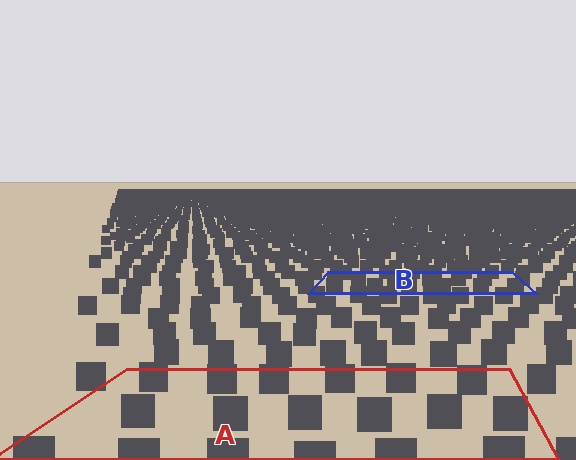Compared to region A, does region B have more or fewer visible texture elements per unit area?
Region B has more texture elements per unit area — they are packed more densely because it is farther away.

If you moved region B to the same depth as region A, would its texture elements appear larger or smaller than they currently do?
They would appear larger. At a closer depth, the same texture elements are projected at a bigger on-screen size.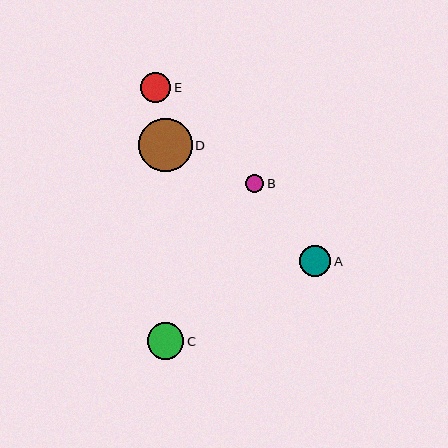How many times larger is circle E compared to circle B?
Circle E is approximately 1.7 times the size of circle B.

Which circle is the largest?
Circle D is the largest with a size of approximately 54 pixels.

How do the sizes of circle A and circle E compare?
Circle A and circle E are approximately the same size.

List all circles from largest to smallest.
From largest to smallest: D, C, A, E, B.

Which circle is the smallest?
Circle B is the smallest with a size of approximately 18 pixels.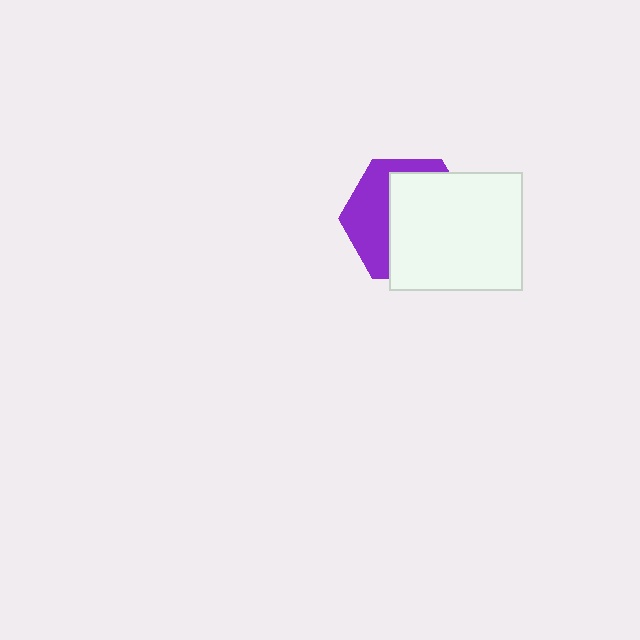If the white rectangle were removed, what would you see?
You would see the complete purple hexagon.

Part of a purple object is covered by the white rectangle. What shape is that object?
It is a hexagon.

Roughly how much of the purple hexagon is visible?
A small part of it is visible (roughly 38%).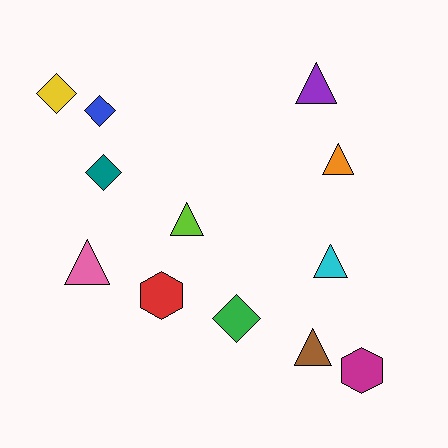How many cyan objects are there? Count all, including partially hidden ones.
There is 1 cyan object.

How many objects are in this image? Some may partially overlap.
There are 12 objects.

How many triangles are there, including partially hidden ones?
There are 6 triangles.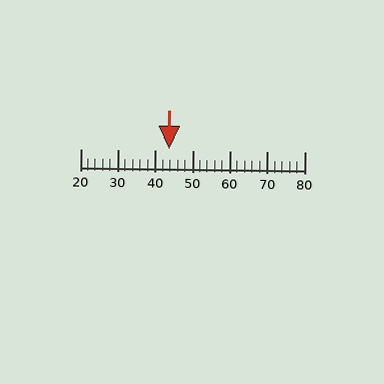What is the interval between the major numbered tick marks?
The major tick marks are spaced 10 units apart.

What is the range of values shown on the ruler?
The ruler shows values from 20 to 80.